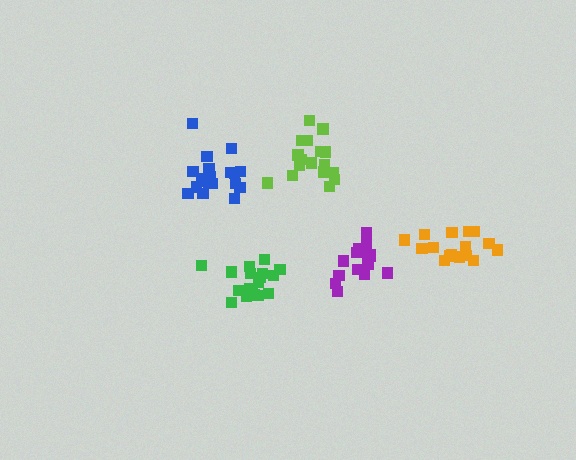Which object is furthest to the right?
The orange cluster is rightmost.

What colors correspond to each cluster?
The clusters are colored: lime, purple, green, orange, blue.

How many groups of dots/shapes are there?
There are 5 groups.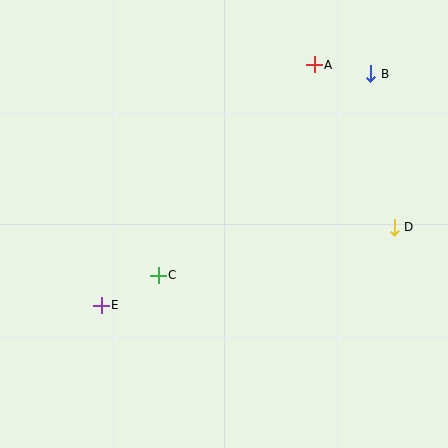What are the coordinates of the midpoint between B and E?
The midpoint between B and E is at (236, 189).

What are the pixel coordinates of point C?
Point C is at (158, 275).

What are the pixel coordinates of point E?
Point E is at (101, 305).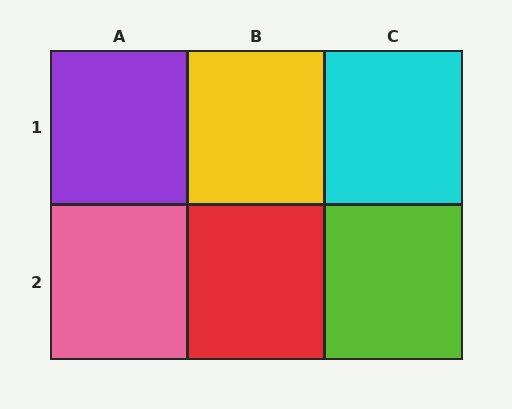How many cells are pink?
1 cell is pink.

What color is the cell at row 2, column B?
Red.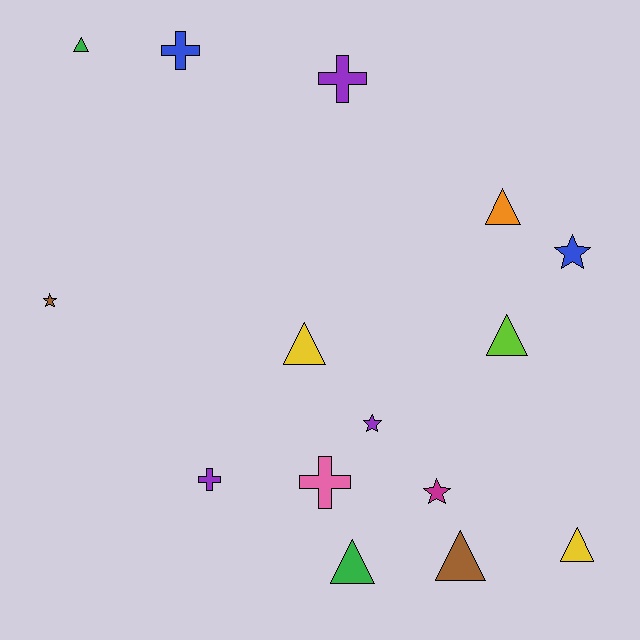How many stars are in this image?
There are 4 stars.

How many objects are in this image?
There are 15 objects.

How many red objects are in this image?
There are no red objects.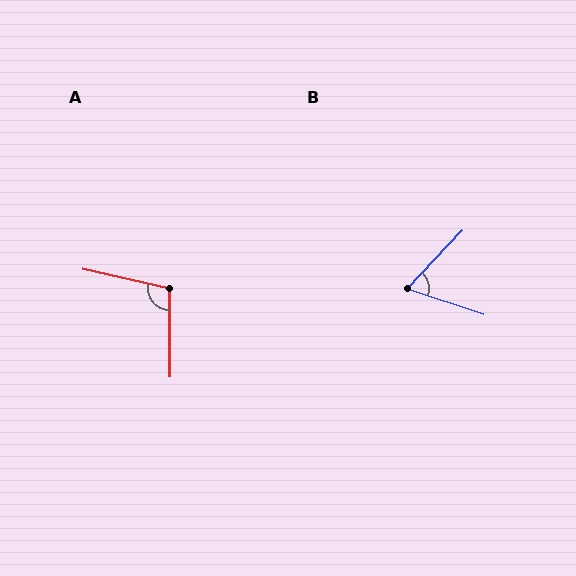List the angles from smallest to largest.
B (65°), A (103°).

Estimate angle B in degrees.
Approximately 65 degrees.